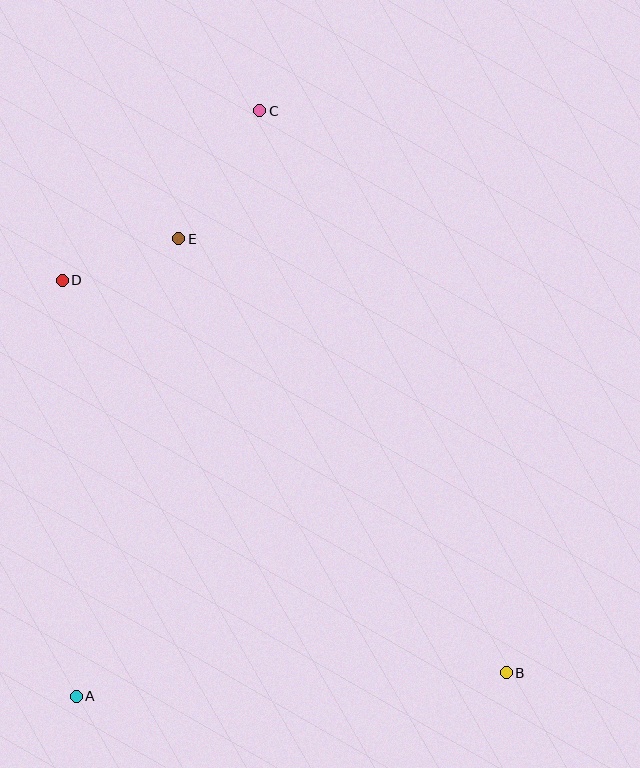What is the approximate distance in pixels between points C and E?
The distance between C and E is approximately 151 pixels.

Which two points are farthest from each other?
Points A and C are farthest from each other.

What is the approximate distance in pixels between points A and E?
The distance between A and E is approximately 469 pixels.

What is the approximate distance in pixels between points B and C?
The distance between B and C is approximately 614 pixels.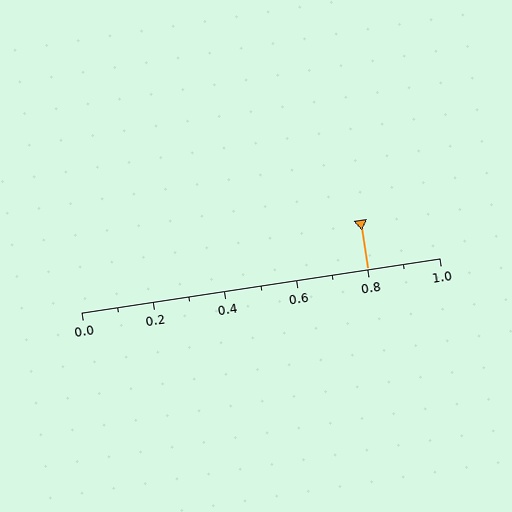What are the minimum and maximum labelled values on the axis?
The axis runs from 0.0 to 1.0.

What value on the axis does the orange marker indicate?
The marker indicates approximately 0.8.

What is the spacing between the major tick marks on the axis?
The major ticks are spaced 0.2 apart.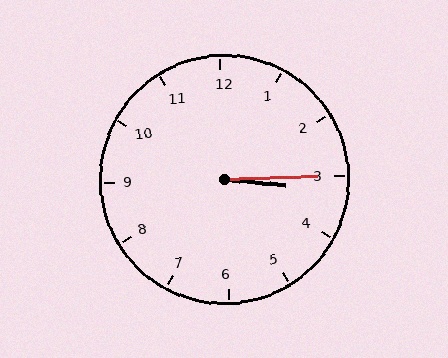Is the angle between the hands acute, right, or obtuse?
It is acute.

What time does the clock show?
3:15.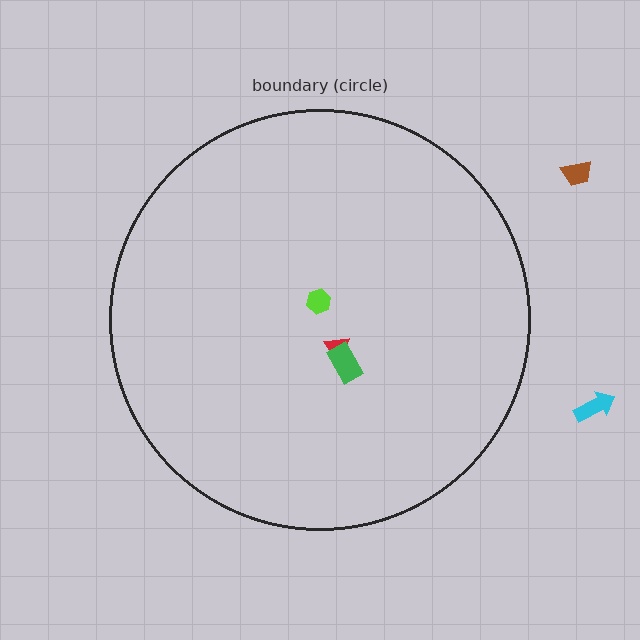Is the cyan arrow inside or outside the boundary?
Outside.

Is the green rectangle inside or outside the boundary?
Inside.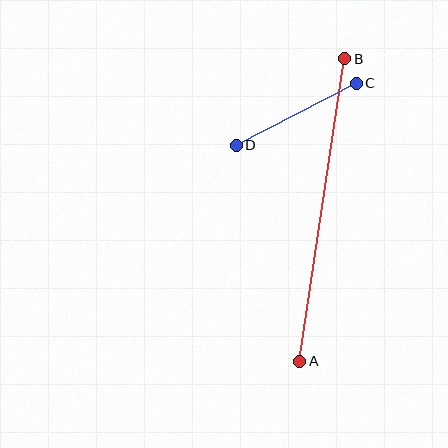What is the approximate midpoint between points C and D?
The midpoint is at approximately (296, 114) pixels.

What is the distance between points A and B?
The distance is approximately 306 pixels.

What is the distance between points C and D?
The distance is approximately 135 pixels.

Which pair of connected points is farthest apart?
Points A and B are farthest apart.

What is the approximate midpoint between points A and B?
The midpoint is at approximately (322, 210) pixels.